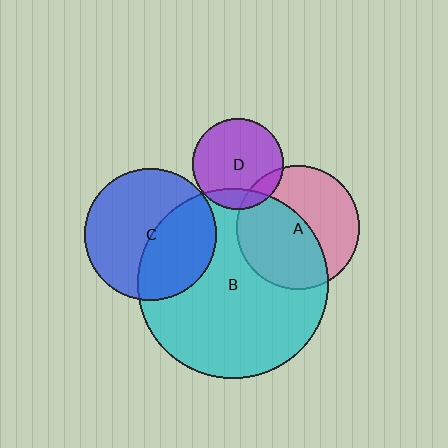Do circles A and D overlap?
Yes.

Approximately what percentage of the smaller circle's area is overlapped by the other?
Approximately 15%.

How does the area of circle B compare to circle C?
Approximately 2.1 times.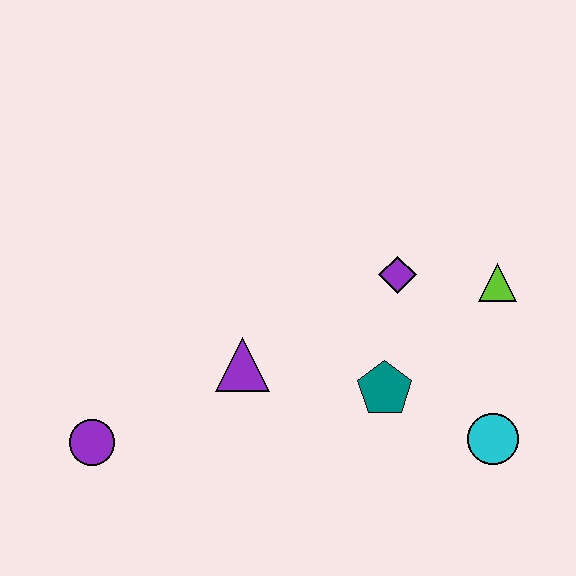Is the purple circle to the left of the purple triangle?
Yes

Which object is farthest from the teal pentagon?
The purple circle is farthest from the teal pentagon.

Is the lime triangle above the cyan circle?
Yes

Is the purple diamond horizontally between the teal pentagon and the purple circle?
No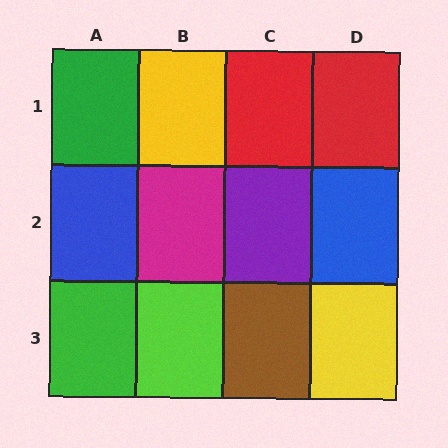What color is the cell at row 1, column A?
Green.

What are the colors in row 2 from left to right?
Blue, magenta, purple, blue.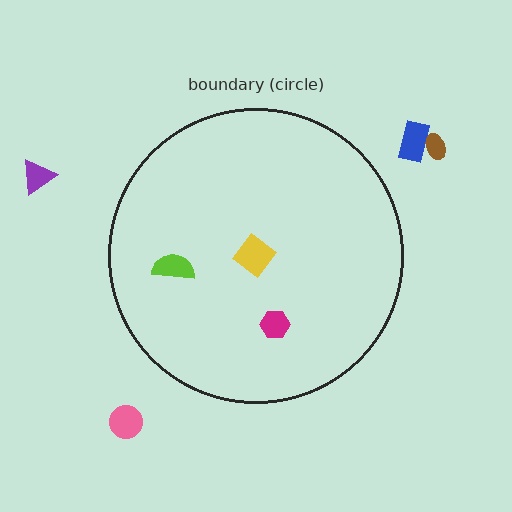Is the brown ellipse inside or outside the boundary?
Outside.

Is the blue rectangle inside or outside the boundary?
Outside.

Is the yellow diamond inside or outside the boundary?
Inside.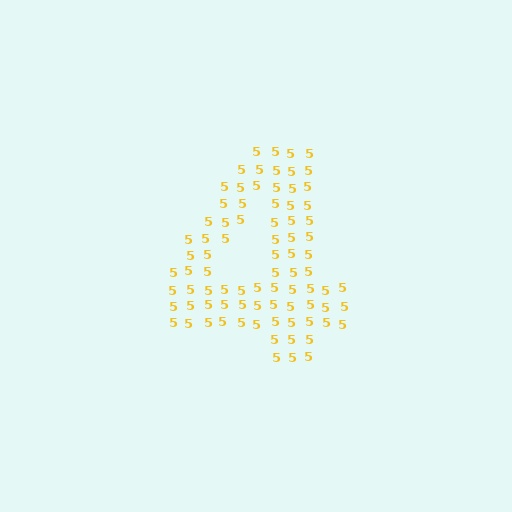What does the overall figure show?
The overall figure shows the digit 4.